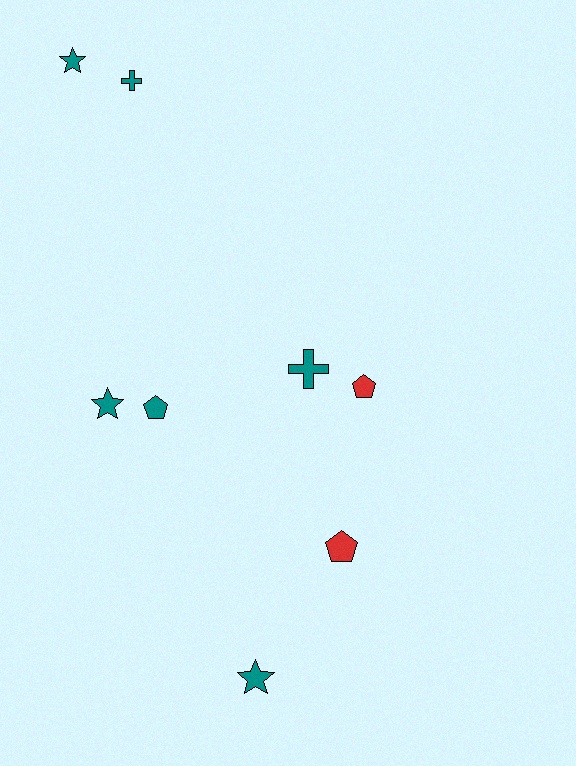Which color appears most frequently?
Teal, with 6 objects.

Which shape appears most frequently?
Pentagon, with 3 objects.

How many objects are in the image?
There are 8 objects.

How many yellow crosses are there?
There are no yellow crosses.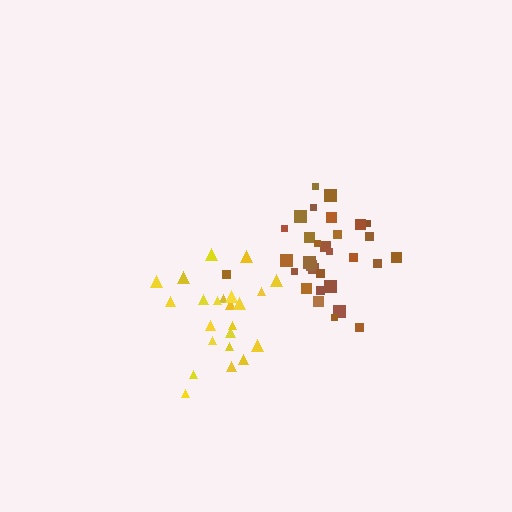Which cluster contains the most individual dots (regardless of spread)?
Brown (32).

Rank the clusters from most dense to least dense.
brown, yellow.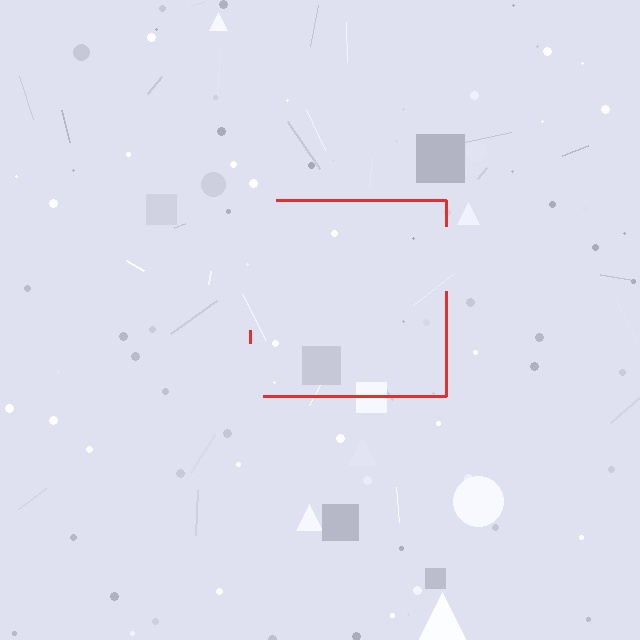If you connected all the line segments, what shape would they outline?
They would outline a square.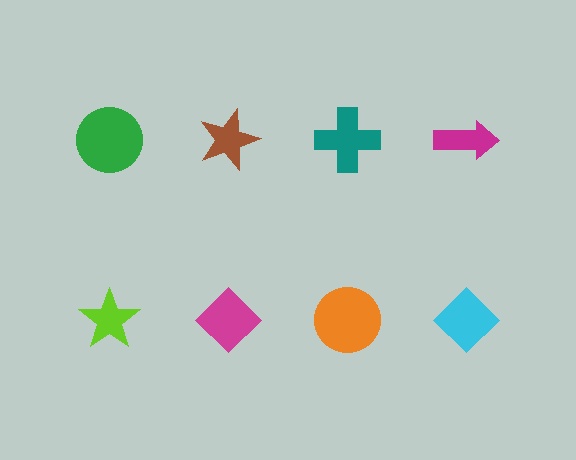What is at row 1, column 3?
A teal cross.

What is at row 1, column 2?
A brown star.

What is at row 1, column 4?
A magenta arrow.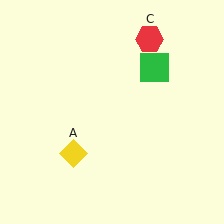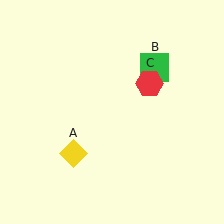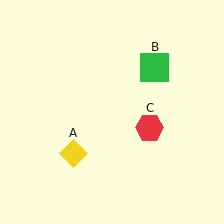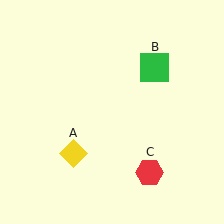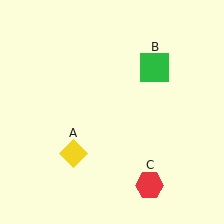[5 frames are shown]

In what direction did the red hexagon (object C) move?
The red hexagon (object C) moved down.